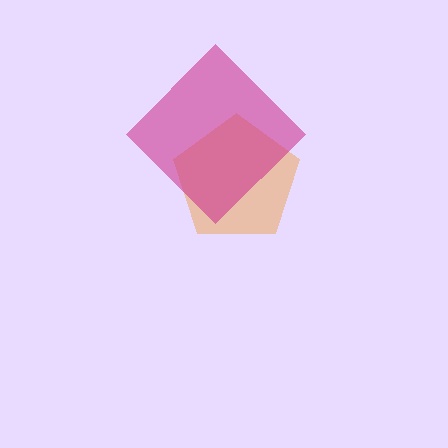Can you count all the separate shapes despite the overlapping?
Yes, there are 2 separate shapes.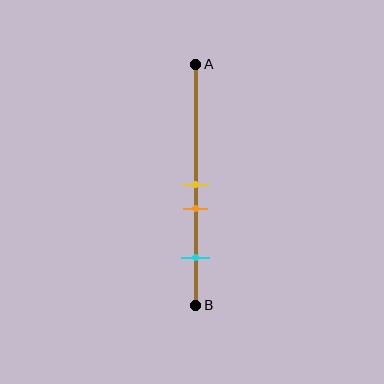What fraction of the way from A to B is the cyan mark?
The cyan mark is approximately 80% (0.8) of the way from A to B.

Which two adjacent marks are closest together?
The yellow and orange marks are the closest adjacent pair.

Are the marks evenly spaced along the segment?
No, the marks are not evenly spaced.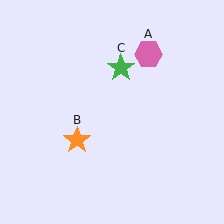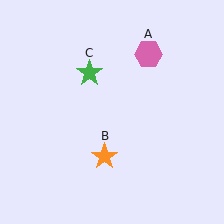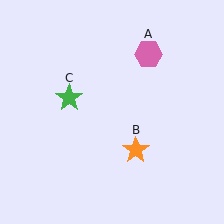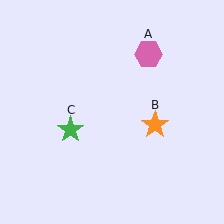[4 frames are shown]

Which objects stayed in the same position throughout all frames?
Pink hexagon (object A) remained stationary.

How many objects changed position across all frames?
2 objects changed position: orange star (object B), green star (object C).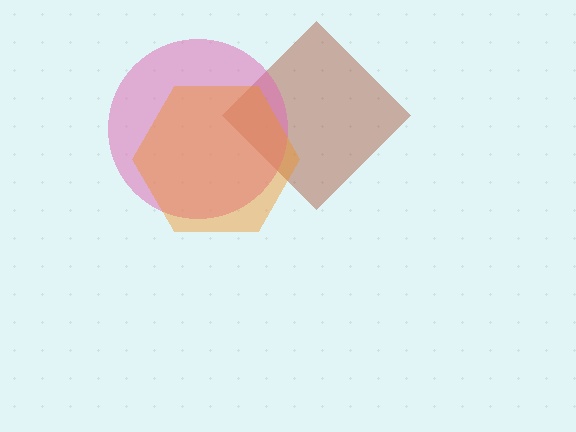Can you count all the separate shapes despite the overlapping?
Yes, there are 3 separate shapes.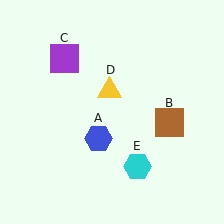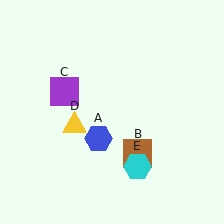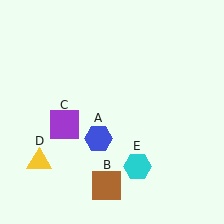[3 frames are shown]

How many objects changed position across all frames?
3 objects changed position: brown square (object B), purple square (object C), yellow triangle (object D).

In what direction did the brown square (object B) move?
The brown square (object B) moved down and to the left.